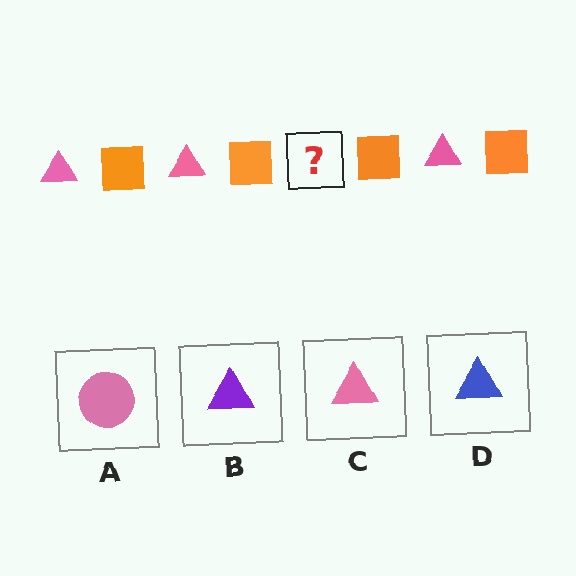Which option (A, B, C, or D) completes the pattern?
C.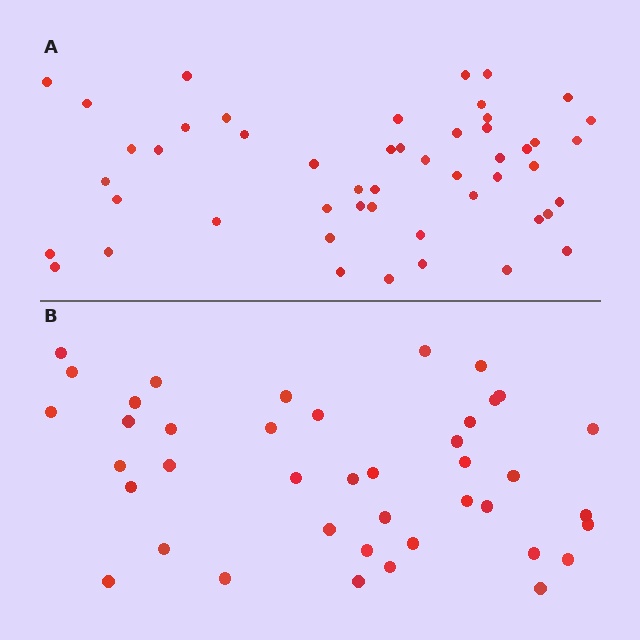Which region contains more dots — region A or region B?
Region A (the top region) has more dots.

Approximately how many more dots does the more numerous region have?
Region A has roughly 8 or so more dots than region B.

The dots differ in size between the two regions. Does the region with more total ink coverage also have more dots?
No. Region B has more total ink coverage because its dots are larger, but region A actually contains more individual dots. Total area can be misleading — the number of items is what matters here.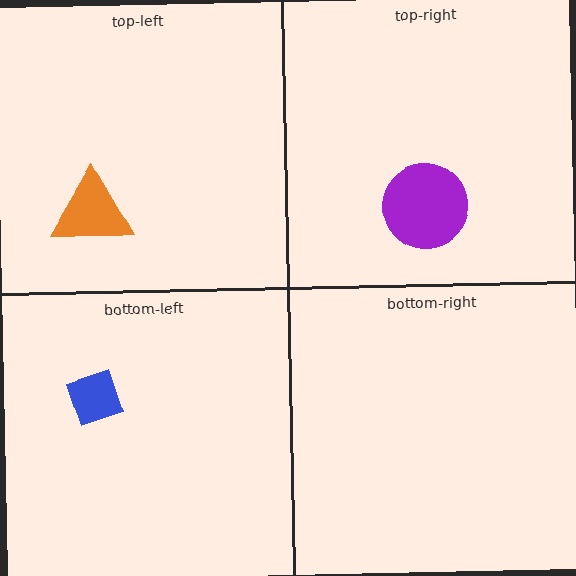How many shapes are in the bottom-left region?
1.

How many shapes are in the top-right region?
1.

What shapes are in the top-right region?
The purple circle.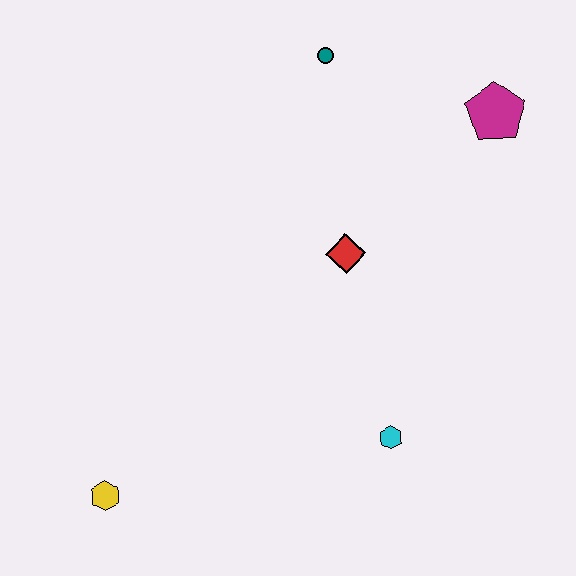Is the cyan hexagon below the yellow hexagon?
No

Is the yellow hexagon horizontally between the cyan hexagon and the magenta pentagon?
No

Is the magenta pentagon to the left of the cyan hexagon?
No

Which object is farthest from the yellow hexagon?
The magenta pentagon is farthest from the yellow hexagon.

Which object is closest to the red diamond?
The cyan hexagon is closest to the red diamond.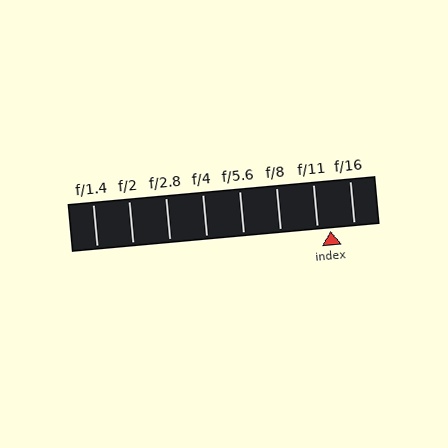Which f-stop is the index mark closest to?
The index mark is closest to f/11.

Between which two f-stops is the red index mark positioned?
The index mark is between f/11 and f/16.